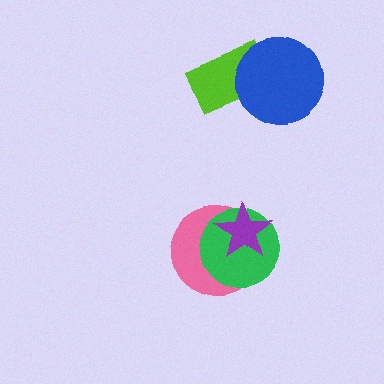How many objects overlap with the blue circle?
1 object overlaps with the blue circle.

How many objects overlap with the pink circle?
2 objects overlap with the pink circle.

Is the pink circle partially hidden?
Yes, it is partially covered by another shape.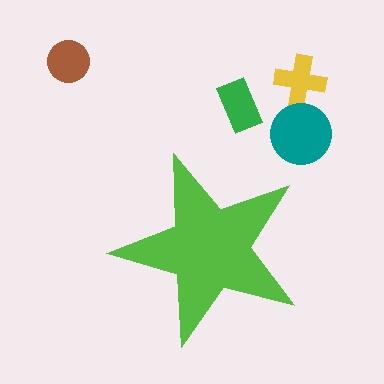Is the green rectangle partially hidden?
No, the green rectangle is fully visible.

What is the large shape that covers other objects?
A lime star.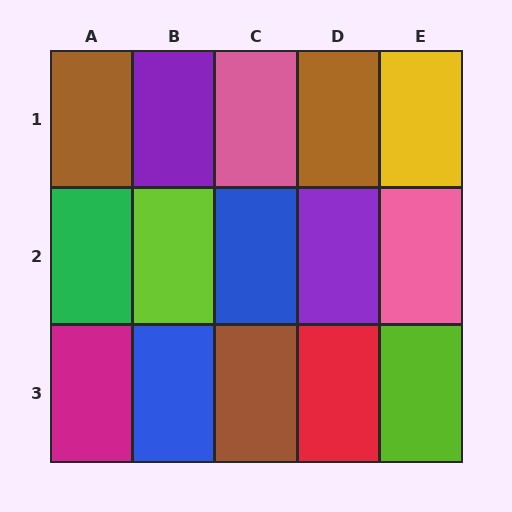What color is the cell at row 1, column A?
Brown.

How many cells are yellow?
1 cell is yellow.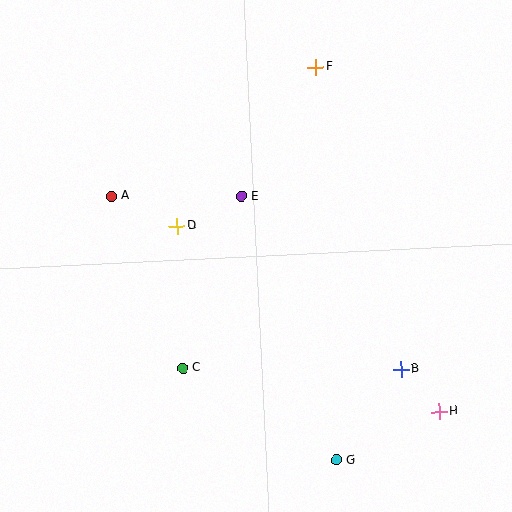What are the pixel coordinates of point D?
Point D is at (177, 226).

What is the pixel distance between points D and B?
The distance between D and B is 266 pixels.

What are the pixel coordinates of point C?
Point C is at (183, 368).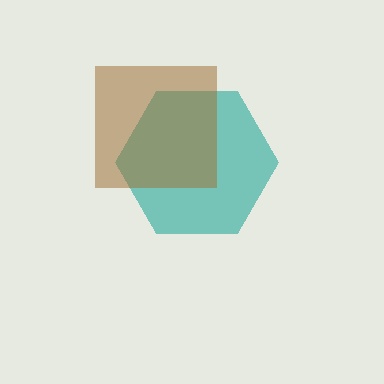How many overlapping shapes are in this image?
There are 2 overlapping shapes in the image.